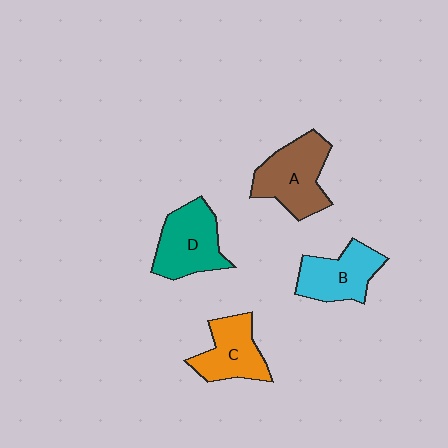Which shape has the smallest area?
Shape C (orange).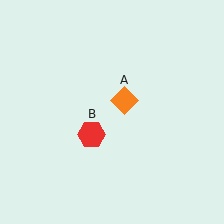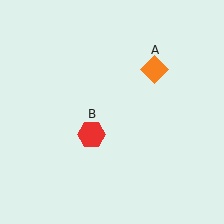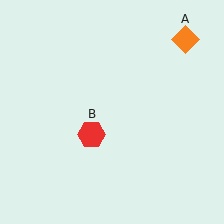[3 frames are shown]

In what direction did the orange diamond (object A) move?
The orange diamond (object A) moved up and to the right.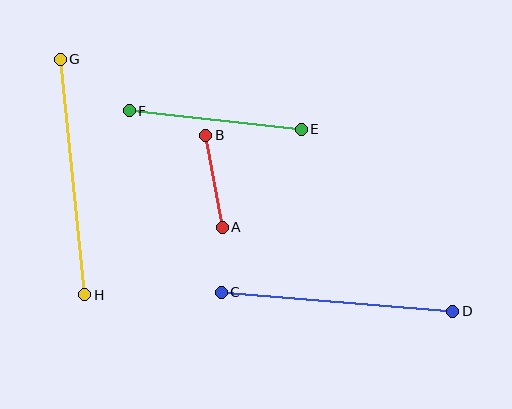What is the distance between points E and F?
The distance is approximately 173 pixels.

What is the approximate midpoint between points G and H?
The midpoint is at approximately (73, 177) pixels.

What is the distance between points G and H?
The distance is approximately 237 pixels.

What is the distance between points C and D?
The distance is approximately 232 pixels.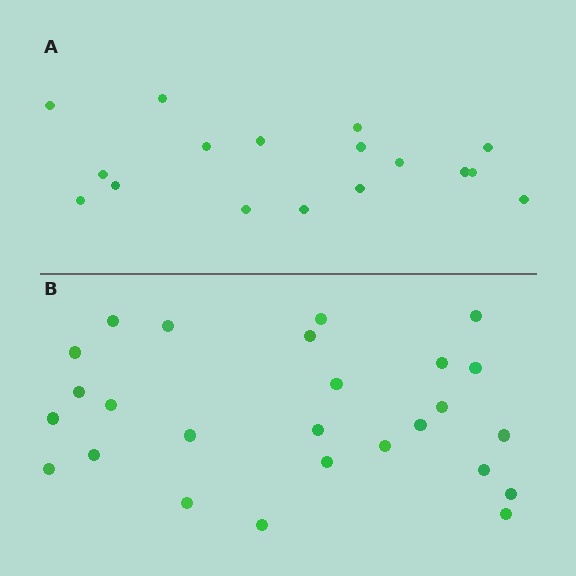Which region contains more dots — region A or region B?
Region B (the bottom region) has more dots.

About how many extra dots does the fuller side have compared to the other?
Region B has roughly 8 or so more dots than region A.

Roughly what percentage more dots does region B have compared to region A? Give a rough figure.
About 55% more.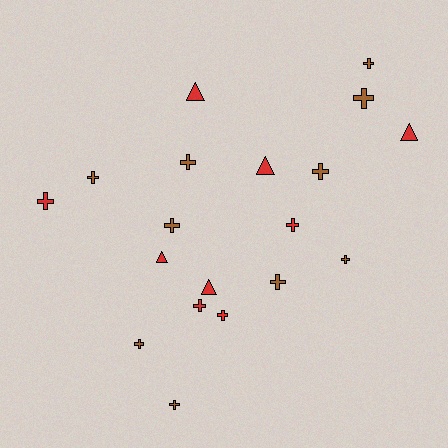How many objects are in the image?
There are 19 objects.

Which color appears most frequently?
Brown, with 10 objects.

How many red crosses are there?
There are 4 red crosses.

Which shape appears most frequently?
Cross, with 14 objects.